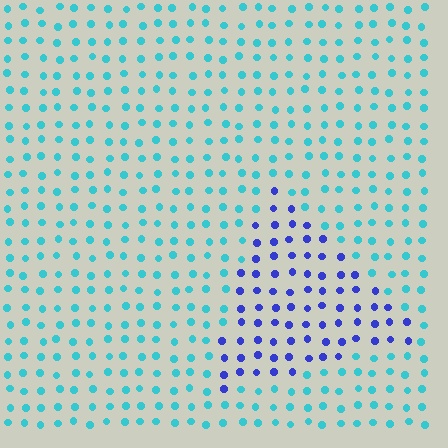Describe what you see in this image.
The image is filled with small cyan elements in a uniform arrangement. A triangle-shaped region is visible where the elements are tinted to a slightly different hue, forming a subtle color boundary.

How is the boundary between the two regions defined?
The boundary is defined purely by a slight shift in hue (about 55 degrees). Spacing, size, and orientation are identical on both sides.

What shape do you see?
I see a triangle.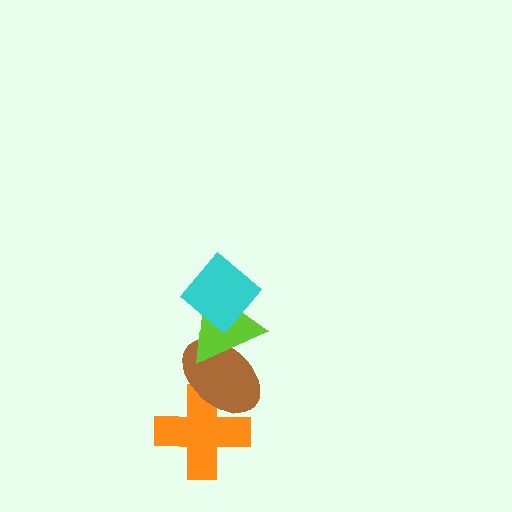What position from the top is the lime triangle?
The lime triangle is 2nd from the top.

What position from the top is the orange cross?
The orange cross is 4th from the top.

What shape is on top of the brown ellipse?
The lime triangle is on top of the brown ellipse.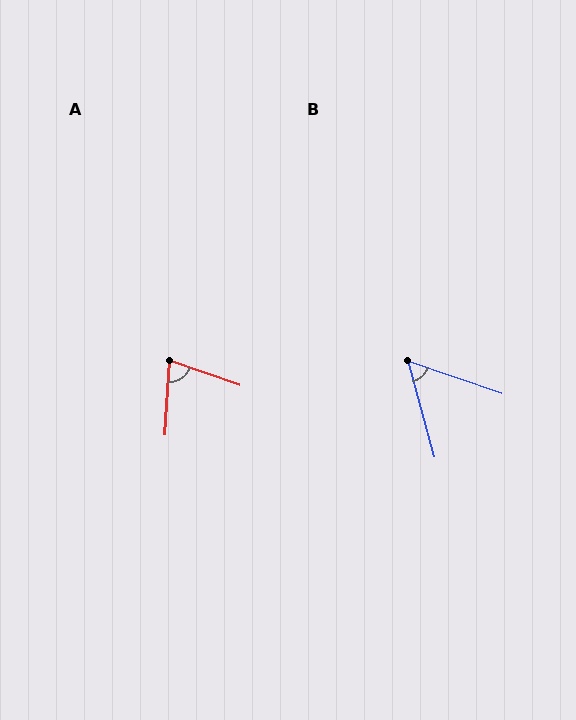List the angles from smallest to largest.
B (56°), A (74°).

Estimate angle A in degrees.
Approximately 74 degrees.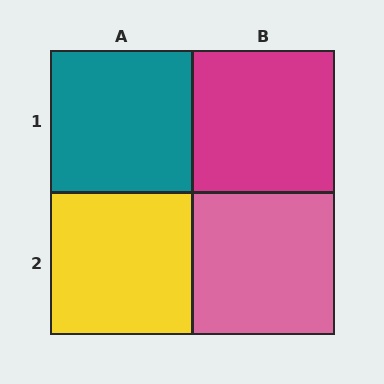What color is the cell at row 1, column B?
Magenta.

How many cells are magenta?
1 cell is magenta.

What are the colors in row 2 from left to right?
Yellow, pink.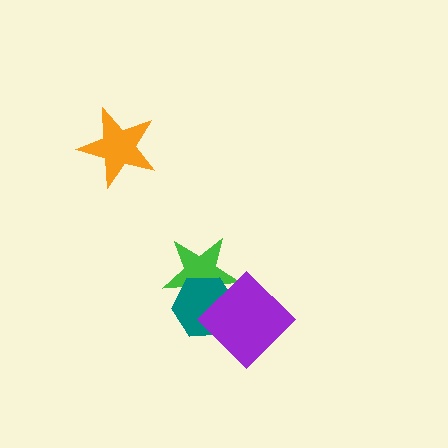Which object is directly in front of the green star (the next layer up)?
The teal hexagon is directly in front of the green star.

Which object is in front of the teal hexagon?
The purple diamond is in front of the teal hexagon.